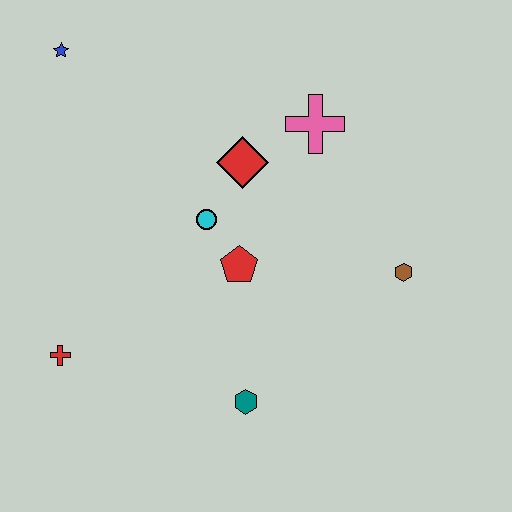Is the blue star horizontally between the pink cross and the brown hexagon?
No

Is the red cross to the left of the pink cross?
Yes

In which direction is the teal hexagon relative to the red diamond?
The teal hexagon is below the red diamond.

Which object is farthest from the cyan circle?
The blue star is farthest from the cyan circle.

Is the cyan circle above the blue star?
No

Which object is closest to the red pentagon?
The cyan circle is closest to the red pentagon.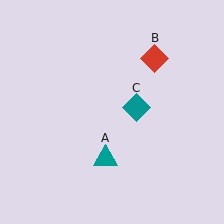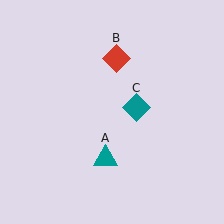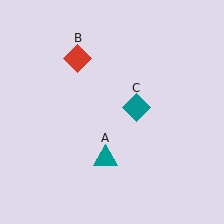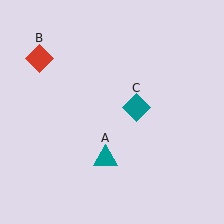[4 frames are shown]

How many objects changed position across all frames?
1 object changed position: red diamond (object B).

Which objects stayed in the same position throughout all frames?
Teal triangle (object A) and teal diamond (object C) remained stationary.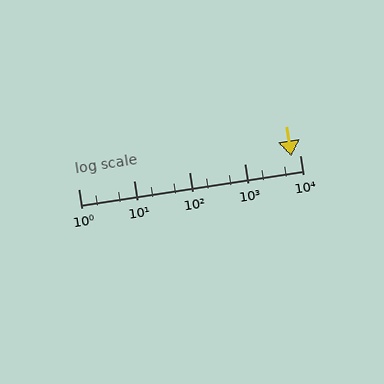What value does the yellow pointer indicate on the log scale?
The pointer indicates approximately 7100.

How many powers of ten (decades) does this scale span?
The scale spans 4 decades, from 1 to 10000.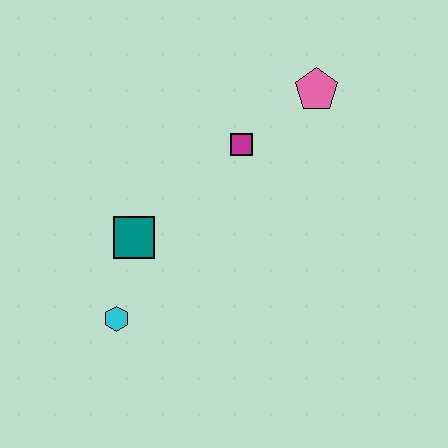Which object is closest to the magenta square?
The pink pentagon is closest to the magenta square.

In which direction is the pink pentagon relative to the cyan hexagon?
The pink pentagon is above the cyan hexagon.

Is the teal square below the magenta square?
Yes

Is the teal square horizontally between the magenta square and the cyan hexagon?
Yes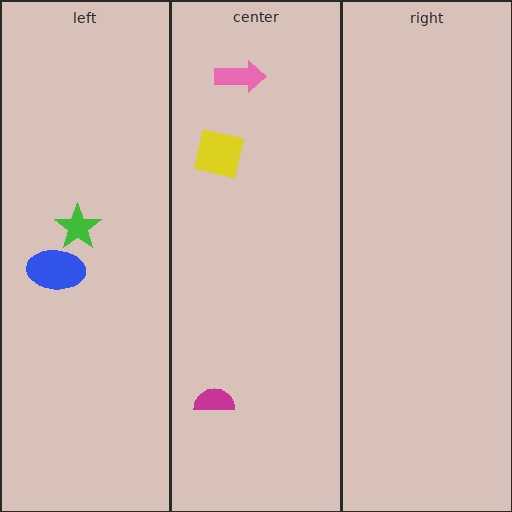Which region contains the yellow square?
The center region.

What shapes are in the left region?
The blue ellipse, the green star.